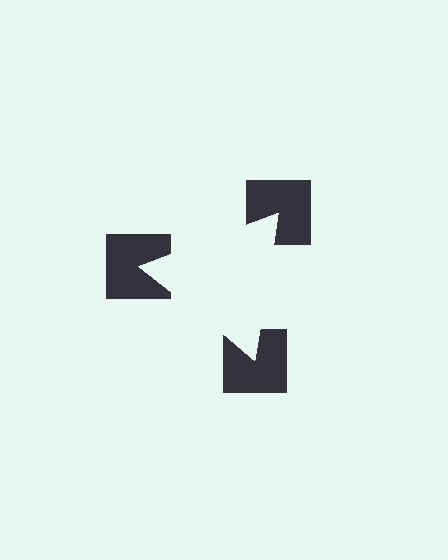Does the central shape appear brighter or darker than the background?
It typically appears slightly brighter than the background, even though no actual brightness change is drawn.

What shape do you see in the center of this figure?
An illusory triangle — its edges are inferred from the aligned wedge cuts in the notched squares, not physically drawn.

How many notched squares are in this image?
There are 3 — one at each vertex of the illusory triangle.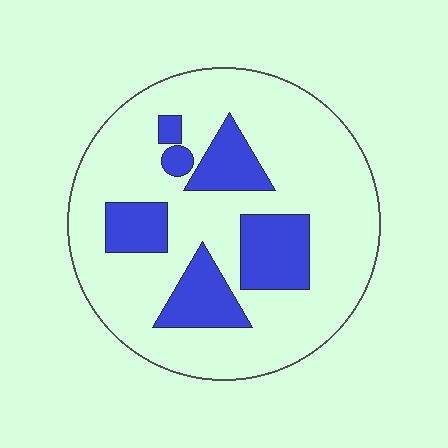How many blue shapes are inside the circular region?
6.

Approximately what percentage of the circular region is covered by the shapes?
Approximately 25%.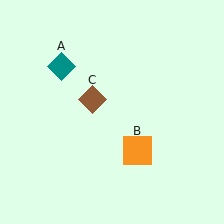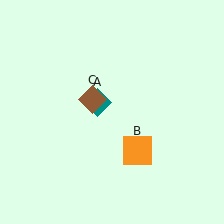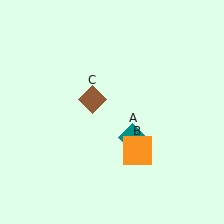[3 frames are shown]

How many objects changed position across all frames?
1 object changed position: teal diamond (object A).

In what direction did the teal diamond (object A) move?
The teal diamond (object A) moved down and to the right.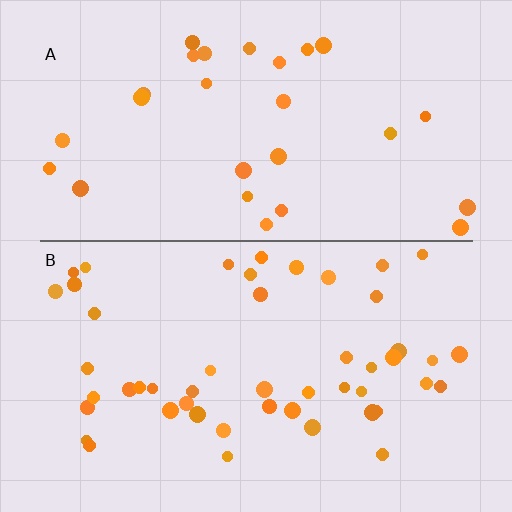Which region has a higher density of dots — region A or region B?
B (the bottom).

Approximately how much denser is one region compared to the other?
Approximately 1.8× — region B over region A.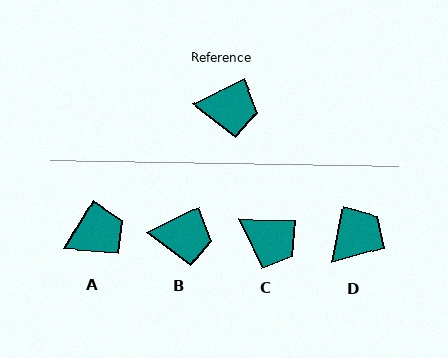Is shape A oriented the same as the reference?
No, it is off by about 34 degrees.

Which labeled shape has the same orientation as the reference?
B.